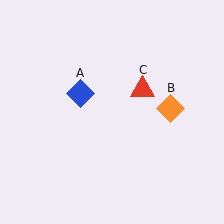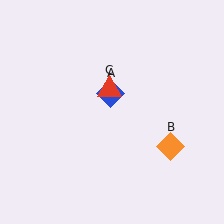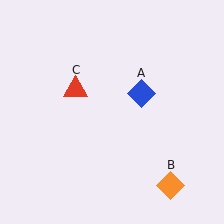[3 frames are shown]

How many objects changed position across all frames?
3 objects changed position: blue diamond (object A), orange diamond (object B), red triangle (object C).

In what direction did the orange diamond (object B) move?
The orange diamond (object B) moved down.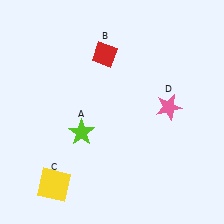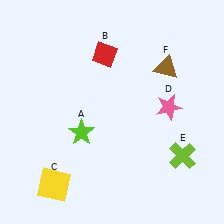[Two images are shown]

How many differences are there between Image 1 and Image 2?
There are 2 differences between the two images.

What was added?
A lime cross (E), a brown triangle (F) were added in Image 2.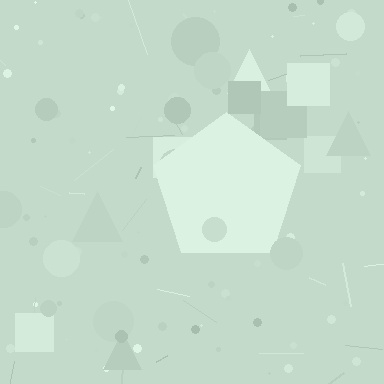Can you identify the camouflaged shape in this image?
The camouflaged shape is a pentagon.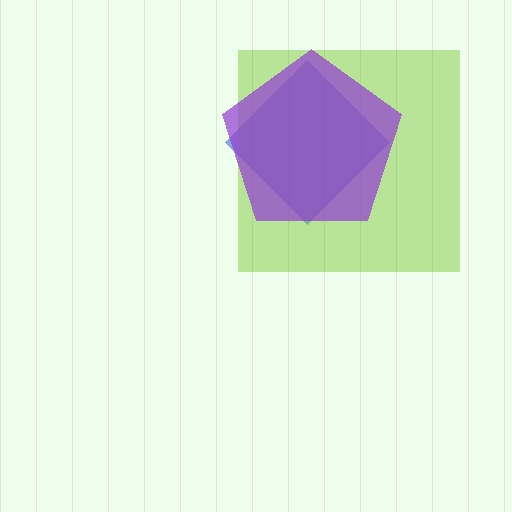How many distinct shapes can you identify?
There are 3 distinct shapes: a blue diamond, a lime square, a purple pentagon.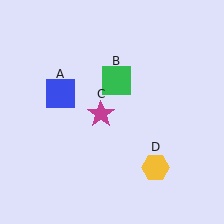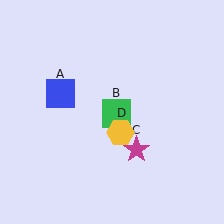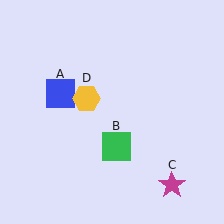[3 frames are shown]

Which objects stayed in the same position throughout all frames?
Blue square (object A) remained stationary.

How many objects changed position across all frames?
3 objects changed position: green square (object B), magenta star (object C), yellow hexagon (object D).